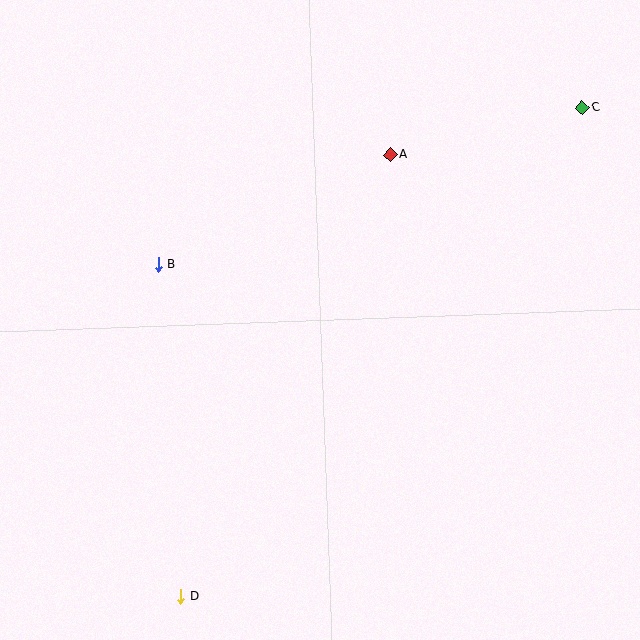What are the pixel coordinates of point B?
Point B is at (158, 264).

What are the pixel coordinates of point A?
Point A is at (390, 155).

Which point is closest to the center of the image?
Point B at (158, 264) is closest to the center.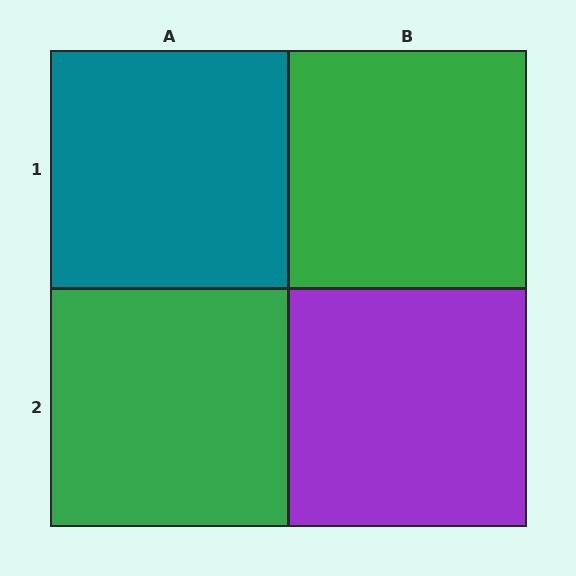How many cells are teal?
1 cell is teal.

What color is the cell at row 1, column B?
Green.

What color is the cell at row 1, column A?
Teal.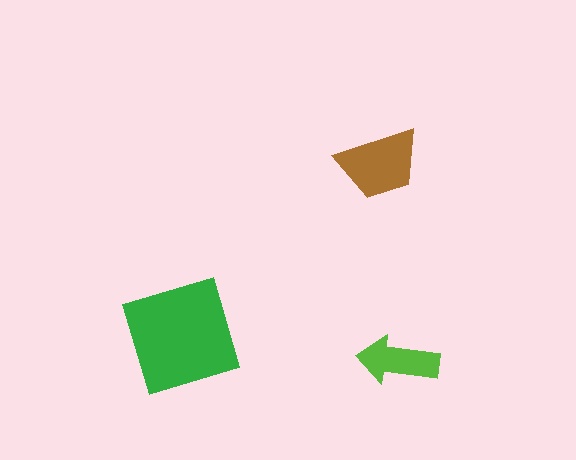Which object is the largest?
The green square.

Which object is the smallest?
The lime arrow.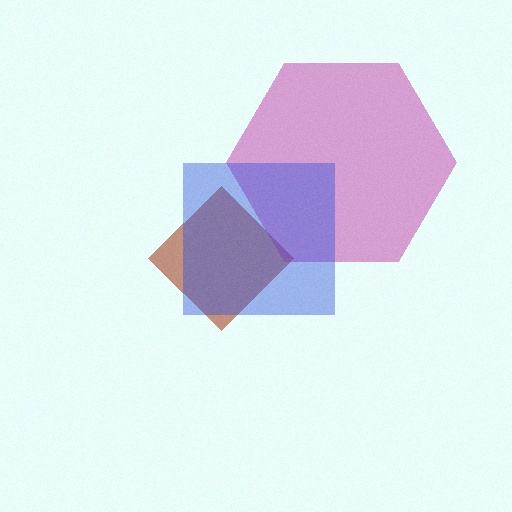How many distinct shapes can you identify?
There are 3 distinct shapes: a brown diamond, a magenta hexagon, a blue square.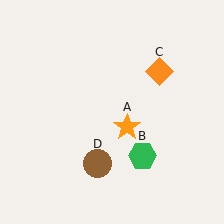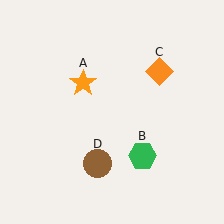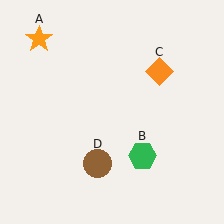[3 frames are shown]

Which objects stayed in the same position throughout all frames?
Green hexagon (object B) and orange diamond (object C) and brown circle (object D) remained stationary.